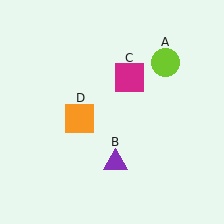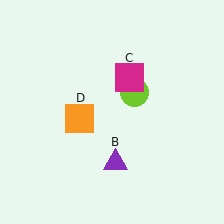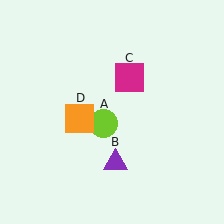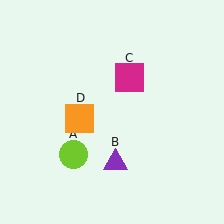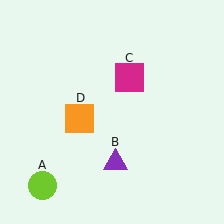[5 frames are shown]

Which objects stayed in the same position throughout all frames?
Purple triangle (object B) and magenta square (object C) and orange square (object D) remained stationary.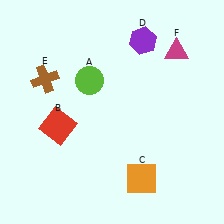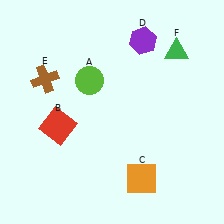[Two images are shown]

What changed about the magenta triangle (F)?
In Image 1, F is magenta. In Image 2, it changed to green.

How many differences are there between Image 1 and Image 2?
There is 1 difference between the two images.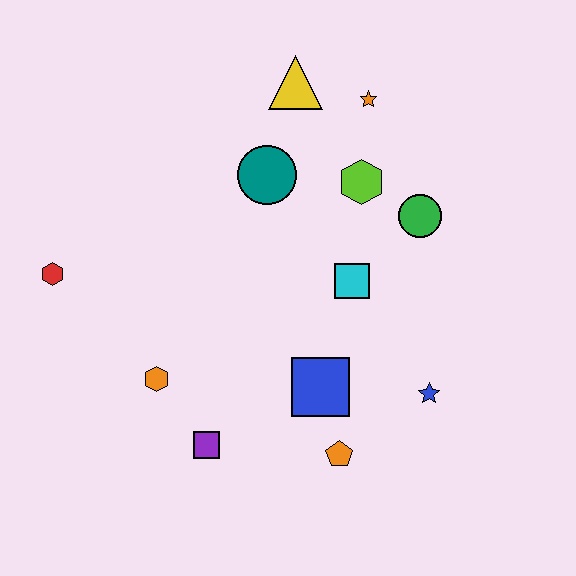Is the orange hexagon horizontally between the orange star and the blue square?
No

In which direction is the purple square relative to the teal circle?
The purple square is below the teal circle.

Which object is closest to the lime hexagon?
The green circle is closest to the lime hexagon.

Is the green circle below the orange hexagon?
No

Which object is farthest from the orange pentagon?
The yellow triangle is farthest from the orange pentagon.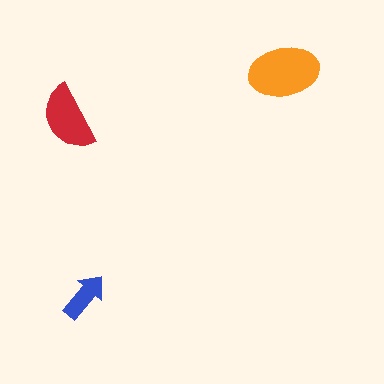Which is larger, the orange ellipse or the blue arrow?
The orange ellipse.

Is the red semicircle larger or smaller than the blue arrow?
Larger.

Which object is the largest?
The orange ellipse.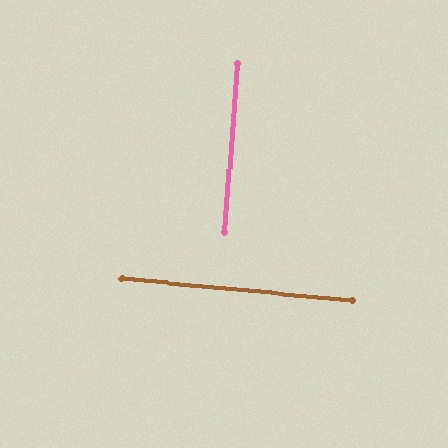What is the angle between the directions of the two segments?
Approximately 89 degrees.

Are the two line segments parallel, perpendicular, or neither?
Perpendicular — they meet at approximately 89°.